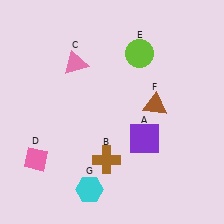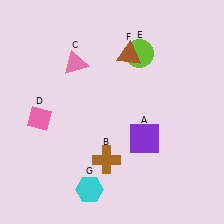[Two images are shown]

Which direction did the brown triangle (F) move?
The brown triangle (F) moved up.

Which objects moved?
The objects that moved are: the pink diamond (D), the brown triangle (F).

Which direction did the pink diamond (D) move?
The pink diamond (D) moved up.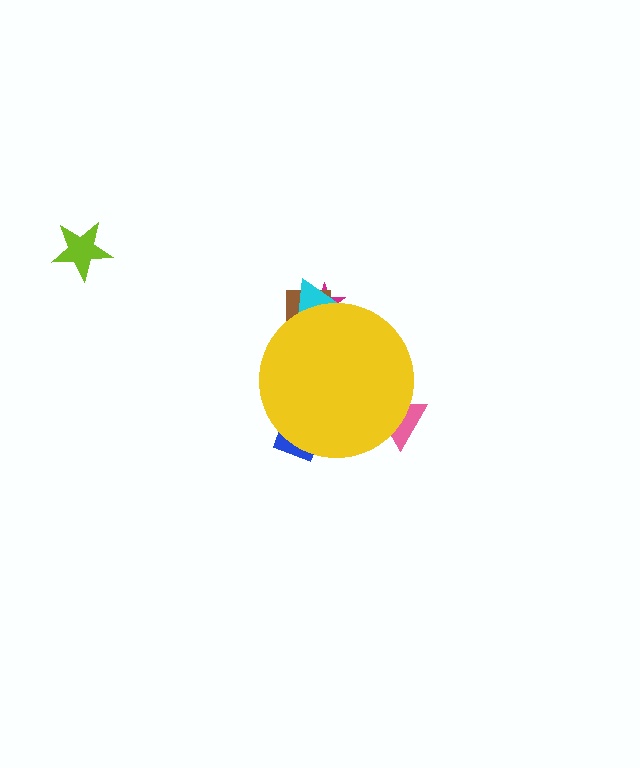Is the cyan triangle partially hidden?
Yes, the cyan triangle is partially hidden behind the yellow circle.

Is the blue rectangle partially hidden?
Yes, the blue rectangle is partially hidden behind the yellow circle.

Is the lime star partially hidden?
No, the lime star is fully visible.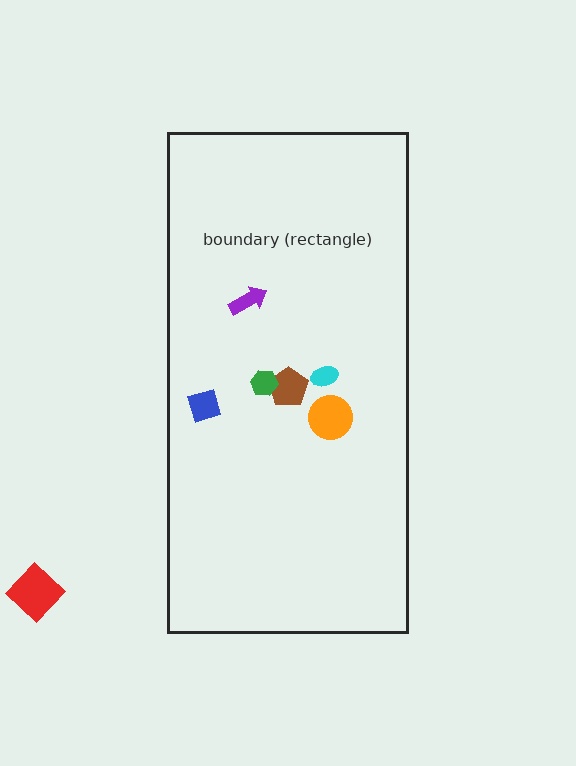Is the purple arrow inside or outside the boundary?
Inside.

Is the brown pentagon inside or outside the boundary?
Inside.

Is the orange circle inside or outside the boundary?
Inside.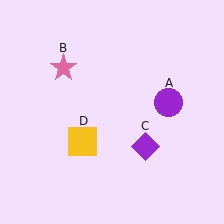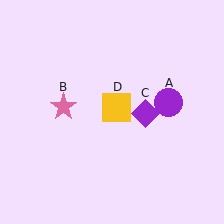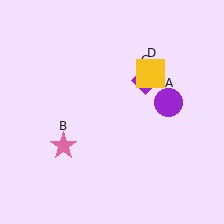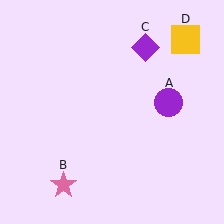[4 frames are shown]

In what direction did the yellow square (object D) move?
The yellow square (object D) moved up and to the right.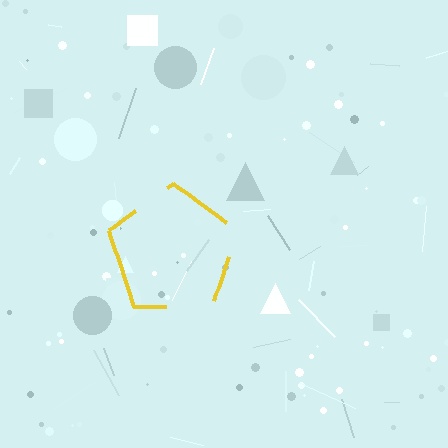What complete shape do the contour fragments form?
The contour fragments form a pentagon.